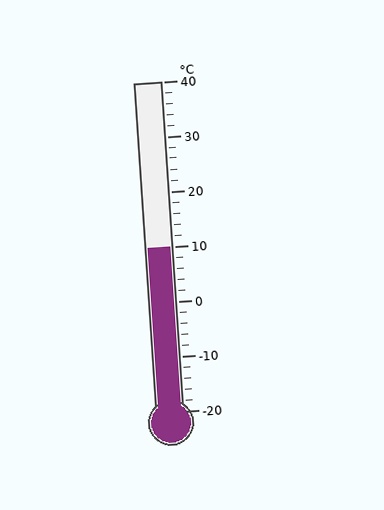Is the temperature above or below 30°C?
The temperature is below 30°C.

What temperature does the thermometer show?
The thermometer shows approximately 10°C.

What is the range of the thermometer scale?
The thermometer scale ranges from -20°C to 40°C.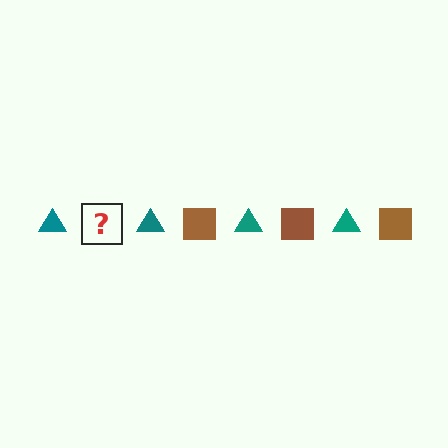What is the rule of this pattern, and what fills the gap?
The rule is that the pattern alternates between teal triangle and brown square. The gap should be filled with a brown square.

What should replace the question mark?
The question mark should be replaced with a brown square.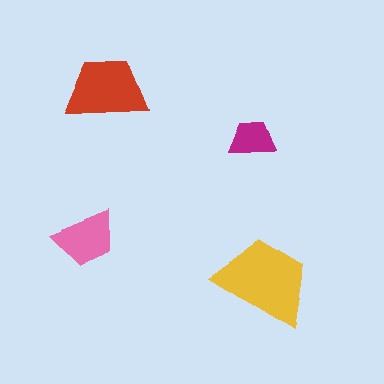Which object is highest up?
The red trapezoid is topmost.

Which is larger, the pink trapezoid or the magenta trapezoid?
The pink one.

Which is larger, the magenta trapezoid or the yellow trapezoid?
The yellow one.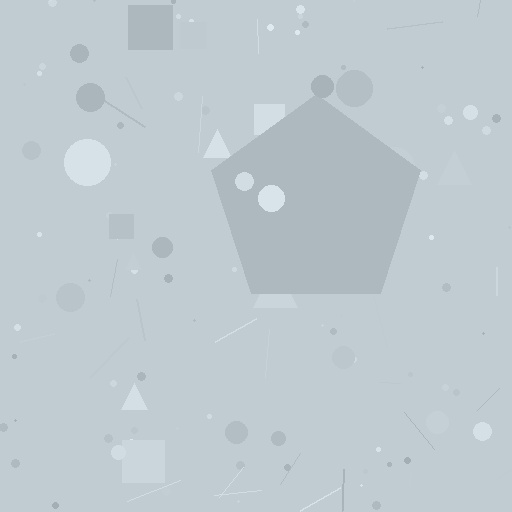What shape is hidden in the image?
A pentagon is hidden in the image.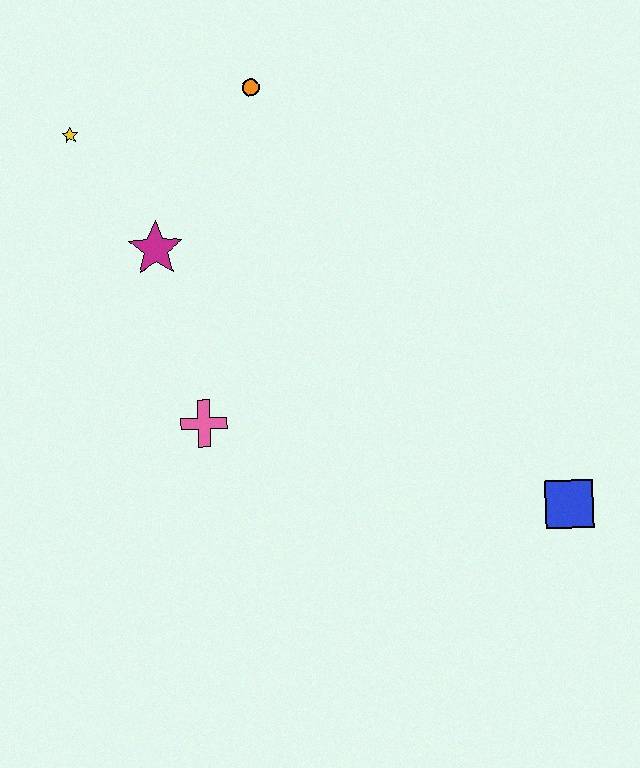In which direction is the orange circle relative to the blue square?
The orange circle is above the blue square.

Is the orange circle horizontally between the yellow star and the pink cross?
No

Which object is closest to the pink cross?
The magenta star is closest to the pink cross.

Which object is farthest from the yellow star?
The blue square is farthest from the yellow star.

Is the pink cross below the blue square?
No